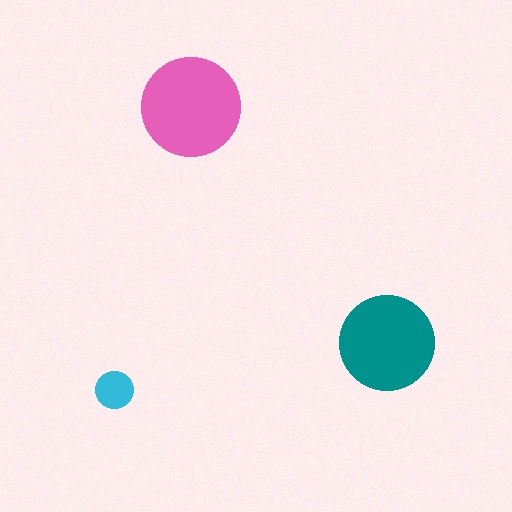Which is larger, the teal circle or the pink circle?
The pink one.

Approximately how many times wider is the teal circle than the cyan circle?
About 2.5 times wider.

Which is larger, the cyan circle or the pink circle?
The pink one.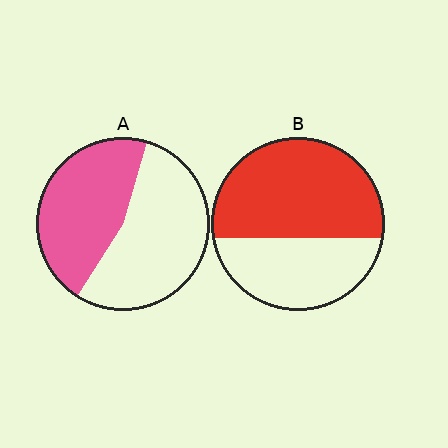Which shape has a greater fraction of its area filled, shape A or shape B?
Shape B.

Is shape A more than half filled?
No.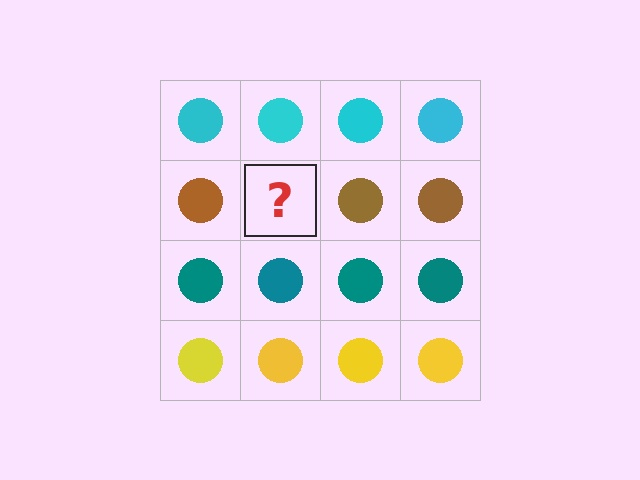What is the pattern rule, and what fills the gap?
The rule is that each row has a consistent color. The gap should be filled with a brown circle.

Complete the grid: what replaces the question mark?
The question mark should be replaced with a brown circle.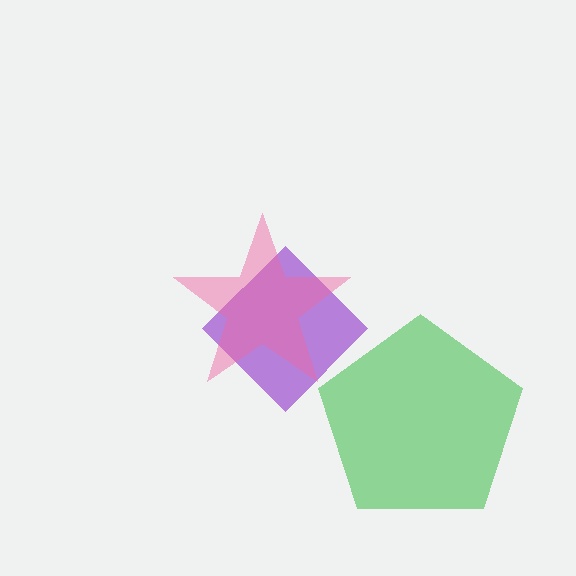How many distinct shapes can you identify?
There are 3 distinct shapes: a purple diamond, a green pentagon, a pink star.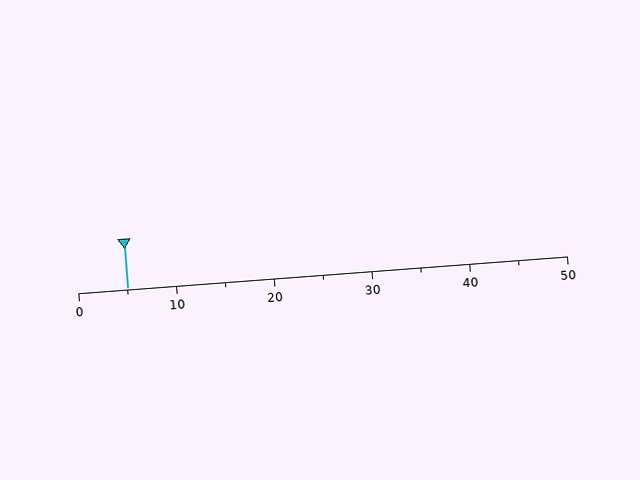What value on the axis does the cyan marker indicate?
The marker indicates approximately 5.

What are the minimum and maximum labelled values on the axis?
The axis runs from 0 to 50.